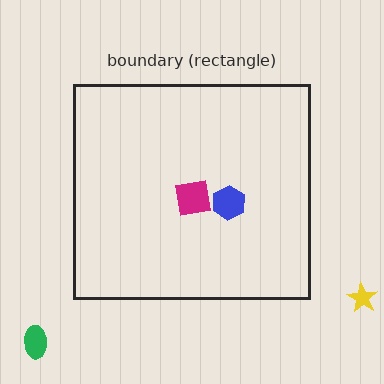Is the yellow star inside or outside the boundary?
Outside.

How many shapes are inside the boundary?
2 inside, 2 outside.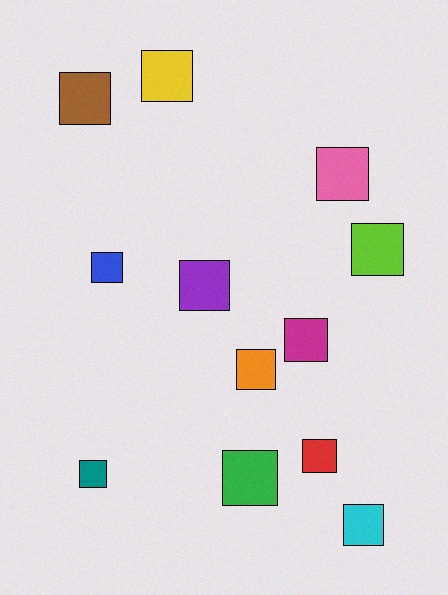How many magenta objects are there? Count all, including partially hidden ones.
There is 1 magenta object.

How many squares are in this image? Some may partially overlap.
There are 12 squares.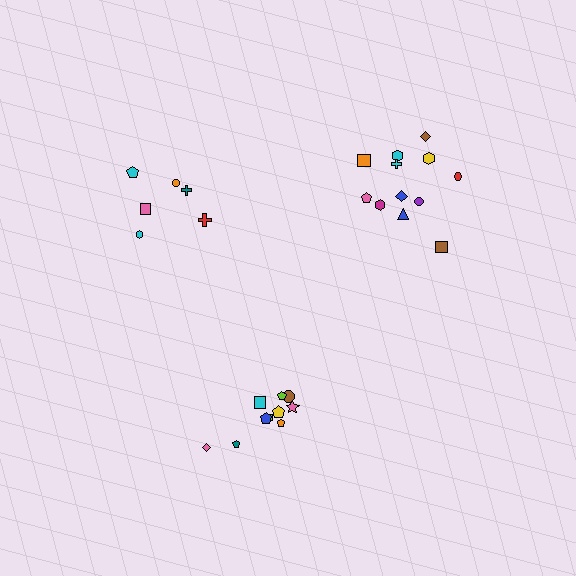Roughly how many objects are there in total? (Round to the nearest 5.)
Roughly 30 objects in total.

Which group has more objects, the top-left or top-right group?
The top-right group.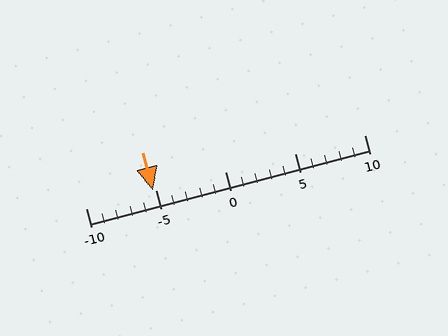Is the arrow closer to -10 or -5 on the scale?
The arrow is closer to -5.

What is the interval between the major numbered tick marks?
The major tick marks are spaced 5 units apart.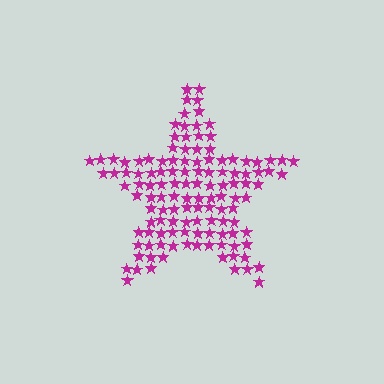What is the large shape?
The large shape is a star.